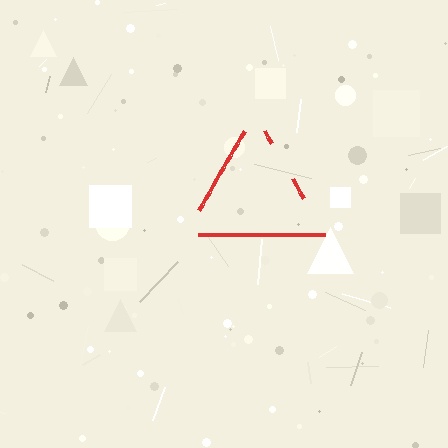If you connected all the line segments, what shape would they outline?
They would outline a triangle.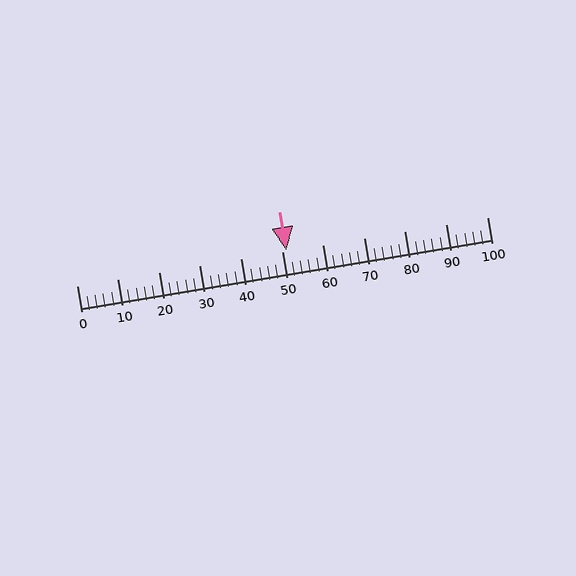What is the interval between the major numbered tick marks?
The major tick marks are spaced 10 units apart.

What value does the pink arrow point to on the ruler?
The pink arrow points to approximately 51.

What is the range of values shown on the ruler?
The ruler shows values from 0 to 100.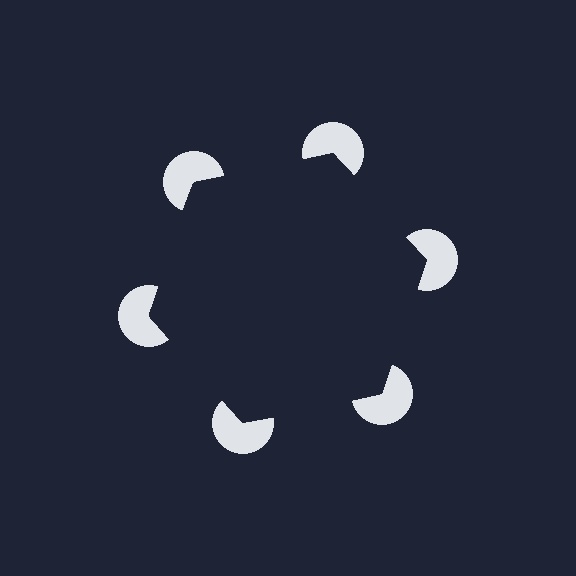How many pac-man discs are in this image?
There are 6 — one at each vertex of the illusory hexagon.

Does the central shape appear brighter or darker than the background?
It typically appears slightly darker than the background, even though no actual brightness change is drawn.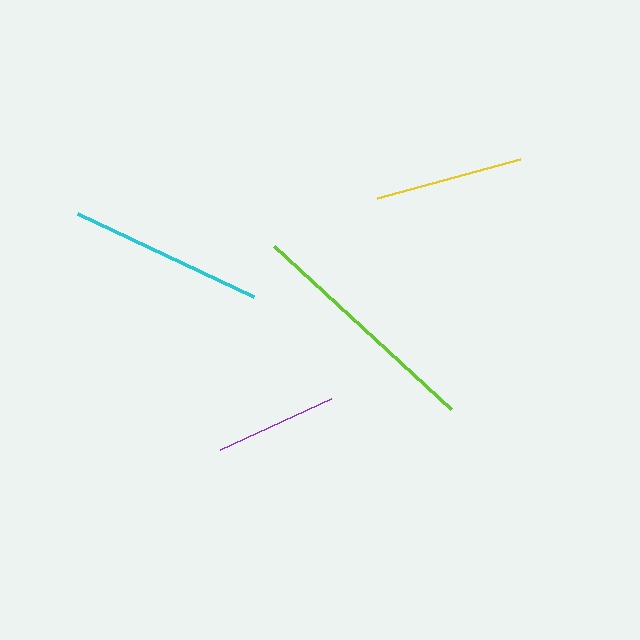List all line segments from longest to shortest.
From longest to shortest: lime, cyan, yellow, purple.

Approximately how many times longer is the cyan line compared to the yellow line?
The cyan line is approximately 1.3 times the length of the yellow line.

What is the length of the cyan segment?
The cyan segment is approximately 195 pixels long.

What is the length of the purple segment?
The purple segment is approximately 122 pixels long.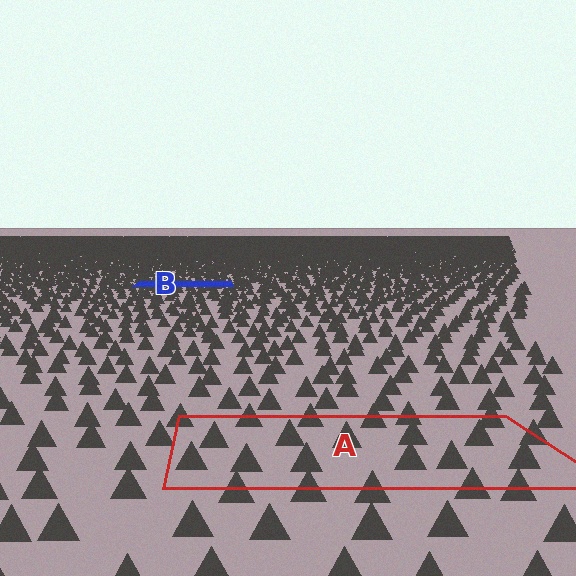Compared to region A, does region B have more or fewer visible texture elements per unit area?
Region B has more texture elements per unit area — they are packed more densely because it is farther away.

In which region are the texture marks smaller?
The texture marks are smaller in region B, because it is farther away.